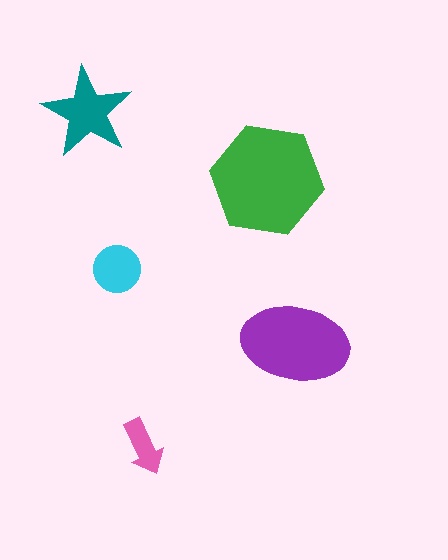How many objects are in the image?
There are 5 objects in the image.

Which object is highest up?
The teal star is topmost.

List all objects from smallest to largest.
The pink arrow, the cyan circle, the teal star, the purple ellipse, the green hexagon.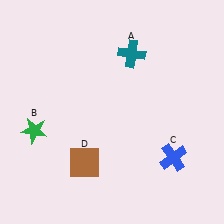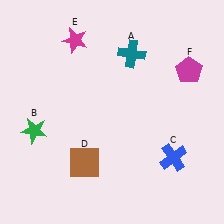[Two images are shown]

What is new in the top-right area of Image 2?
A magenta pentagon (F) was added in the top-right area of Image 2.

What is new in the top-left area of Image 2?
A magenta star (E) was added in the top-left area of Image 2.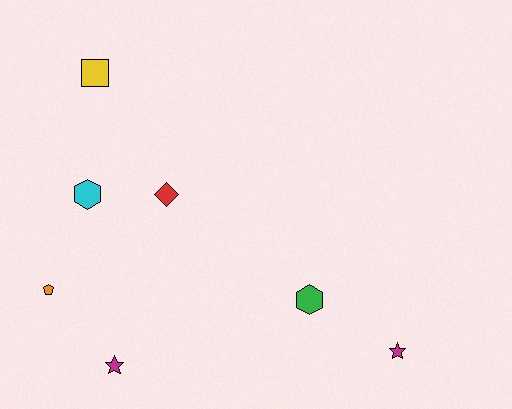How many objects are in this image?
There are 7 objects.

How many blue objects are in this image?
There are no blue objects.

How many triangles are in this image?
There are no triangles.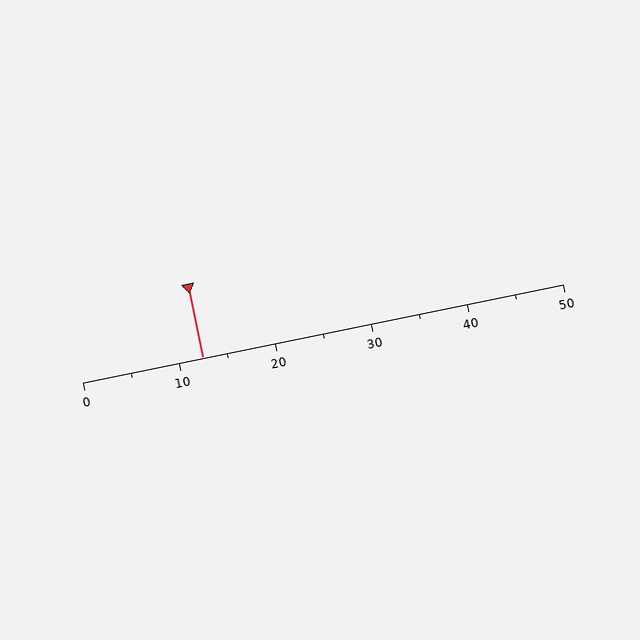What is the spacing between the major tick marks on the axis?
The major ticks are spaced 10 apart.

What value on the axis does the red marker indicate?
The marker indicates approximately 12.5.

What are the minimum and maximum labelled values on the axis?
The axis runs from 0 to 50.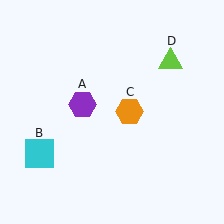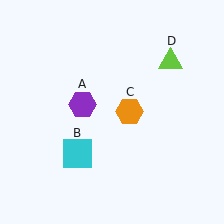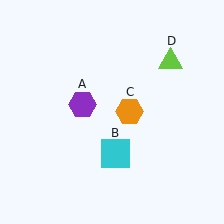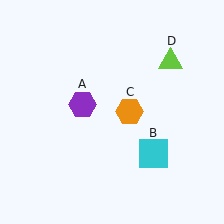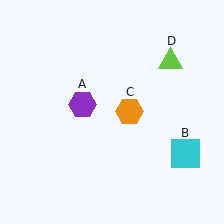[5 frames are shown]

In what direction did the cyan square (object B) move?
The cyan square (object B) moved right.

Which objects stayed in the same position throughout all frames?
Purple hexagon (object A) and orange hexagon (object C) and lime triangle (object D) remained stationary.